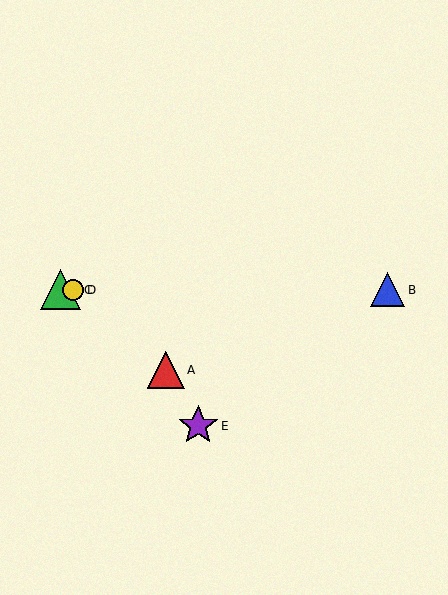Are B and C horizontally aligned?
Yes, both are at y≈290.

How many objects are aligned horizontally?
3 objects (B, C, D) are aligned horizontally.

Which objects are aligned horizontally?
Objects B, C, D are aligned horizontally.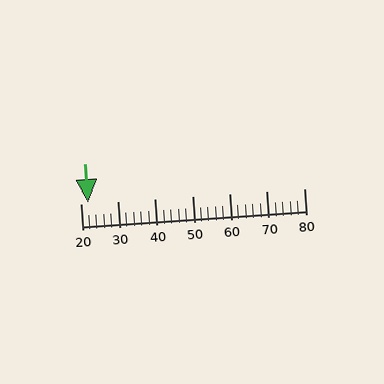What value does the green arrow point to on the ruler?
The green arrow points to approximately 22.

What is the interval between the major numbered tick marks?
The major tick marks are spaced 10 units apart.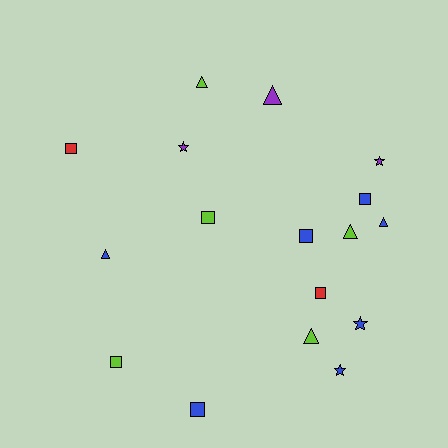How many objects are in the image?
There are 17 objects.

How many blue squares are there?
There are 3 blue squares.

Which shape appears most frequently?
Square, with 7 objects.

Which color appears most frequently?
Blue, with 7 objects.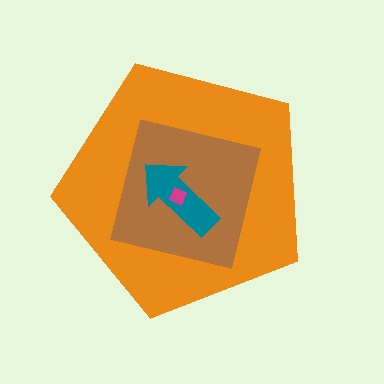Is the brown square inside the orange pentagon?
Yes.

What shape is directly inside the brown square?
The teal arrow.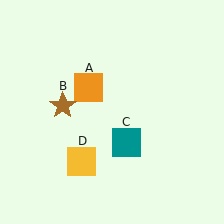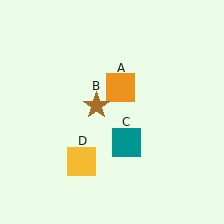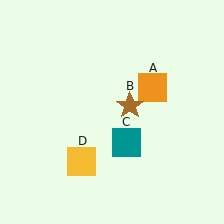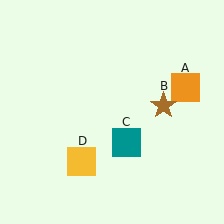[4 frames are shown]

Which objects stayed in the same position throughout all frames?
Teal square (object C) and yellow square (object D) remained stationary.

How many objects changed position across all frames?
2 objects changed position: orange square (object A), brown star (object B).